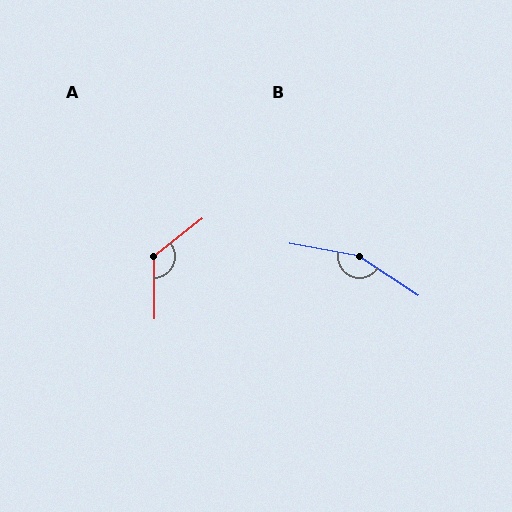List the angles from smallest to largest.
A (128°), B (157°).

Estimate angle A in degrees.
Approximately 128 degrees.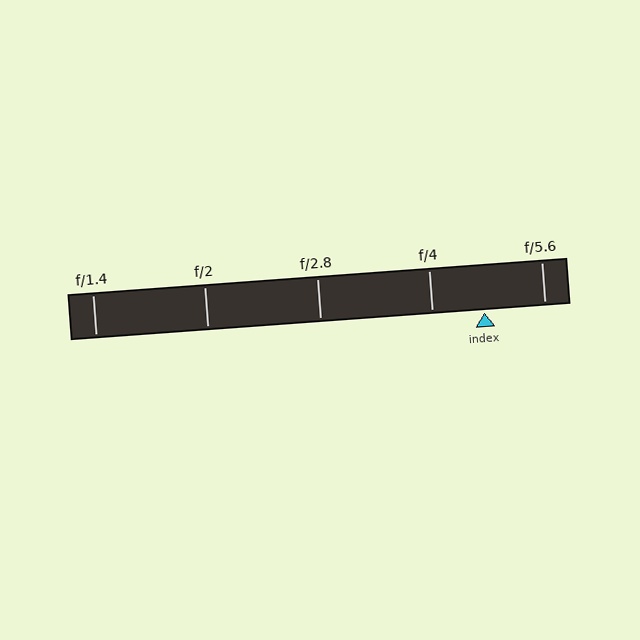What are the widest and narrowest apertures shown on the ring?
The widest aperture shown is f/1.4 and the narrowest is f/5.6.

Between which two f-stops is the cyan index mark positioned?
The index mark is between f/4 and f/5.6.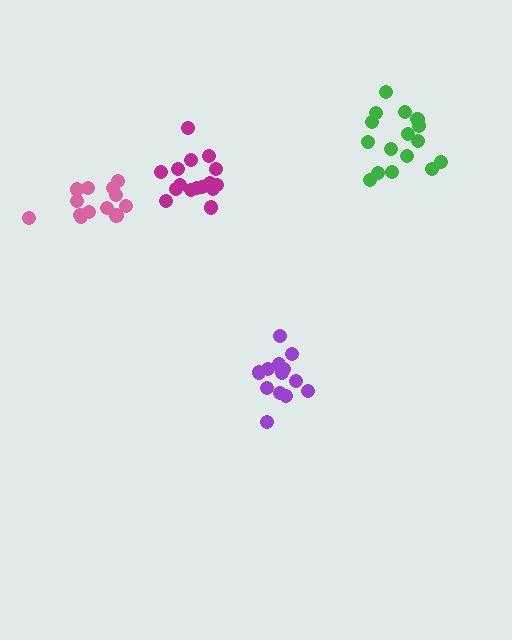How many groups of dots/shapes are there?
There are 4 groups.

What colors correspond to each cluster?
The clusters are colored: green, pink, magenta, purple.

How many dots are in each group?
Group 1: 16 dots, Group 2: 13 dots, Group 3: 16 dots, Group 4: 13 dots (58 total).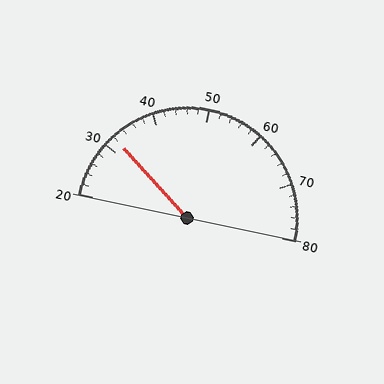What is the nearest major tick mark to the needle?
The nearest major tick mark is 30.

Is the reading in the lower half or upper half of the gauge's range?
The reading is in the lower half of the range (20 to 80).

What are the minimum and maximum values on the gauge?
The gauge ranges from 20 to 80.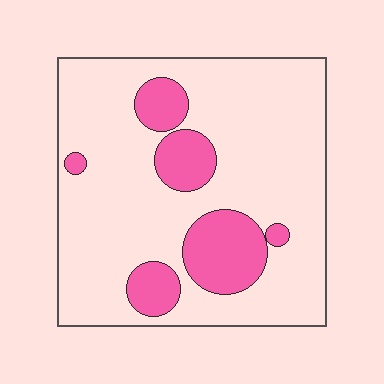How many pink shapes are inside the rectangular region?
6.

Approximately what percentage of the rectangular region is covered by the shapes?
Approximately 20%.